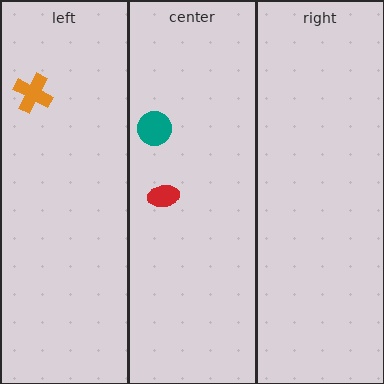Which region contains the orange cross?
The left region.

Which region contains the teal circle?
The center region.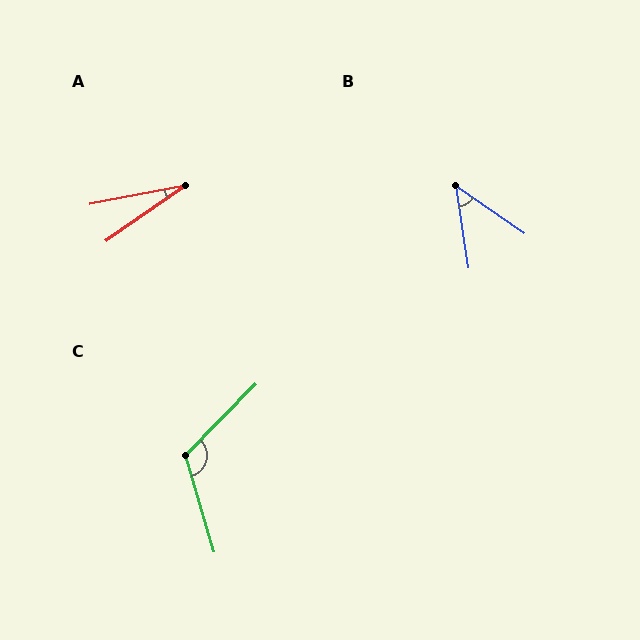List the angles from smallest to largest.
A (24°), B (47°), C (119°).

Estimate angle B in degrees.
Approximately 47 degrees.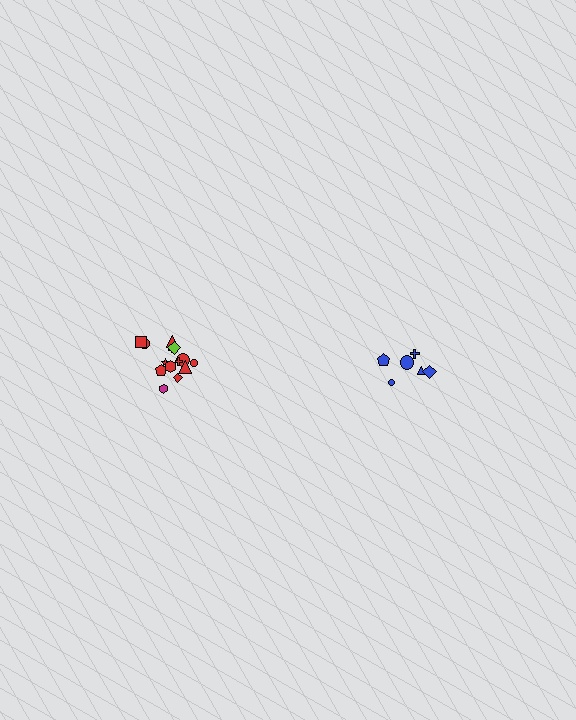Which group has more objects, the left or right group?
The left group.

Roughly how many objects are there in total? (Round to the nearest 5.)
Roughly 20 objects in total.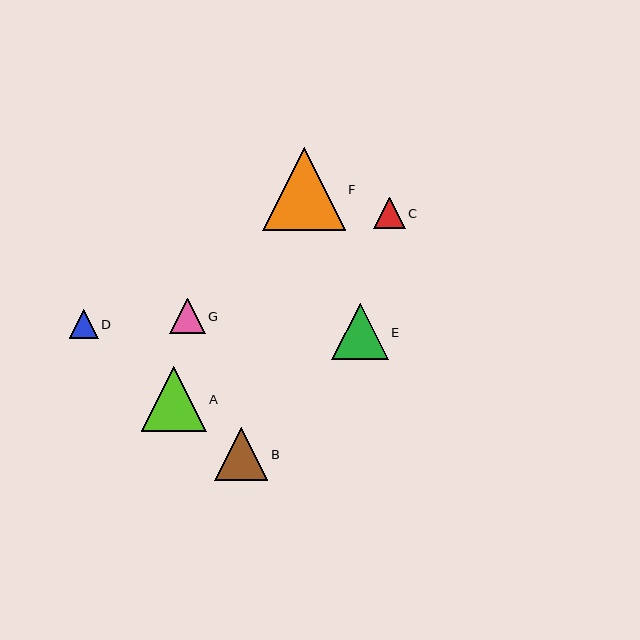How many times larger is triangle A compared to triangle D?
Triangle A is approximately 2.2 times the size of triangle D.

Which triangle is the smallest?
Triangle D is the smallest with a size of approximately 29 pixels.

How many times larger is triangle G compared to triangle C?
Triangle G is approximately 1.1 times the size of triangle C.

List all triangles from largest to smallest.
From largest to smallest: F, A, E, B, G, C, D.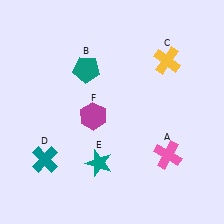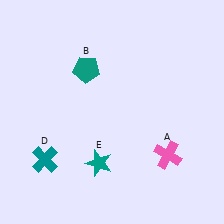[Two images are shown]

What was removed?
The yellow cross (C), the magenta hexagon (F) were removed in Image 2.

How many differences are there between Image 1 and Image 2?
There are 2 differences between the two images.